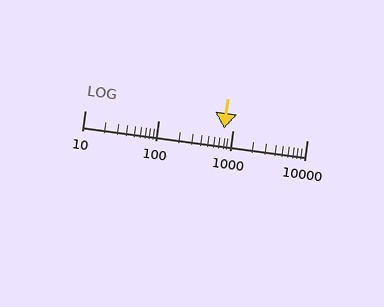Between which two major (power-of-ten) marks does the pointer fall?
The pointer is between 100 and 1000.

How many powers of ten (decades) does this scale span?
The scale spans 3 decades, from 10 to 10000.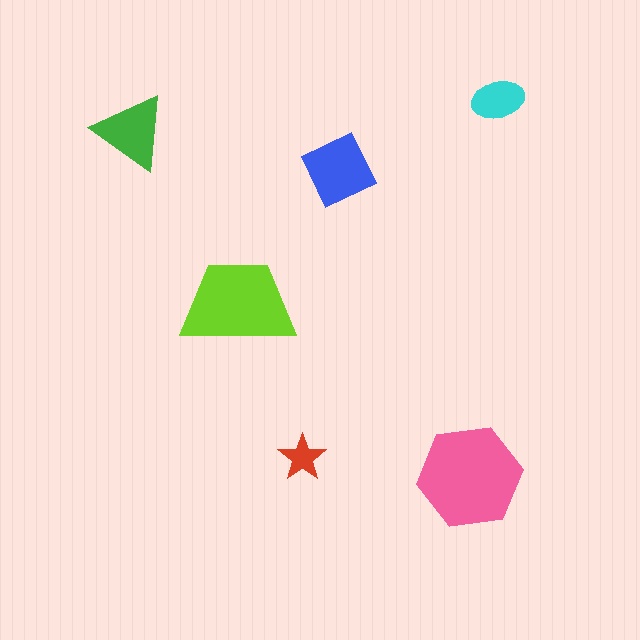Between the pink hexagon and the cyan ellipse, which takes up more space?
The pink hexagon.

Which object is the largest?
The pink hexagon.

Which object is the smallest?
The red star.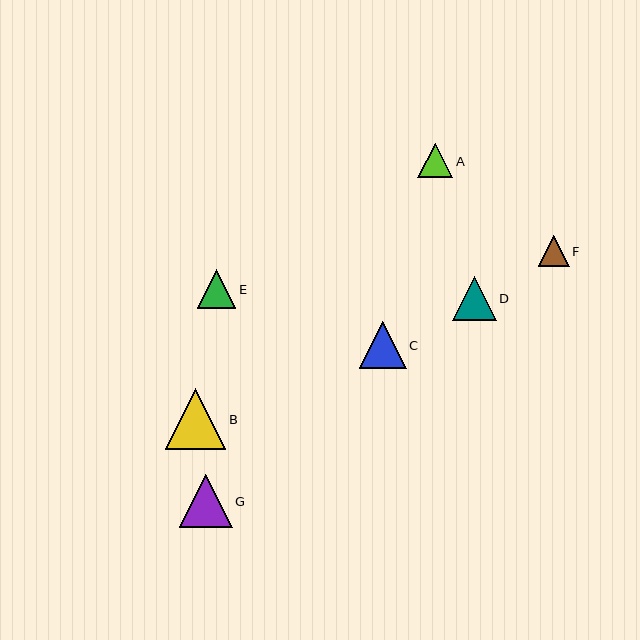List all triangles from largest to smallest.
From largest to smallest: B, G, C, D, E, A, F.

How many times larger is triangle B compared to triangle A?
Triangle B is approximately 1.7 times the size of triangle A.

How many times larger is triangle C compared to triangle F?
Triangle C is approximately 1.5 times the size of triangle F.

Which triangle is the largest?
Triangle B is the largest with a size of approximately 61 pixels.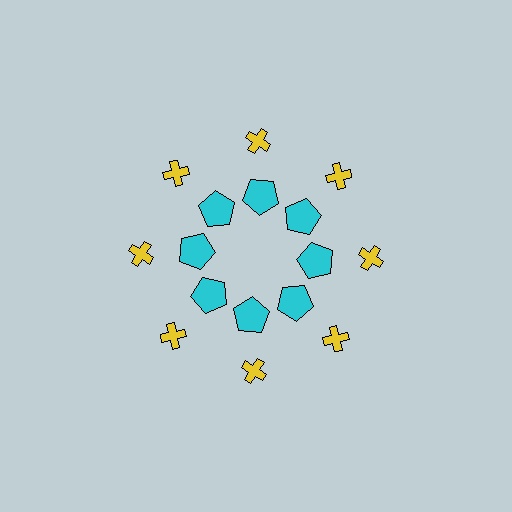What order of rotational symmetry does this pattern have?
This pattern has 8-fold rotational symmetry.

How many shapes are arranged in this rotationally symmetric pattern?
There are 16 shapes, arranged in 8 groups of 2.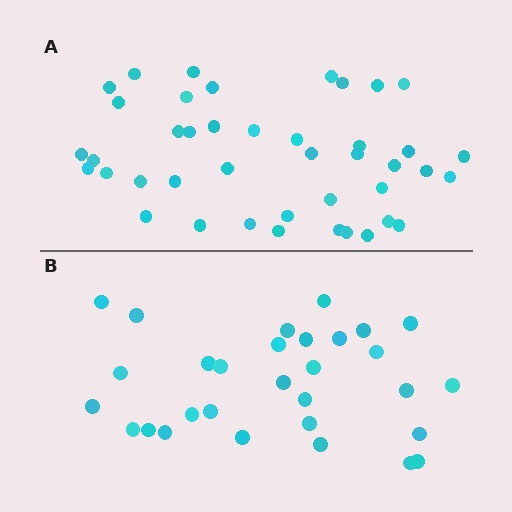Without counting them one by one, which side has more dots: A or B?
Region A (the top region) has more dots.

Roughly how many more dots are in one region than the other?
Region A has roughly 12 or so more dots than region B.